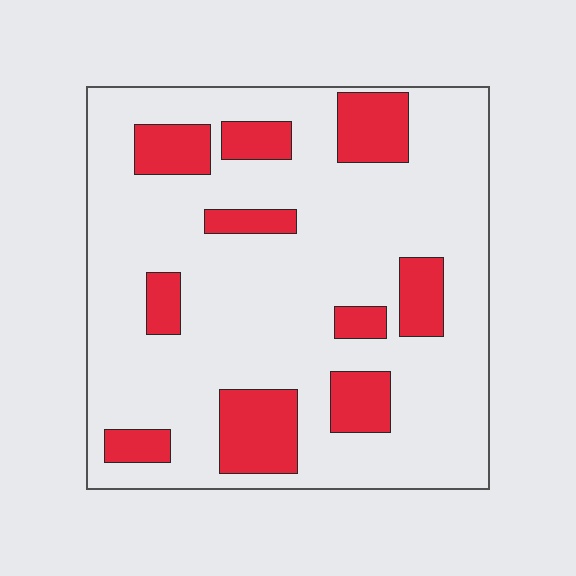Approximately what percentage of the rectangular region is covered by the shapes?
Approximately 20%.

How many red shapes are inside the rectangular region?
10.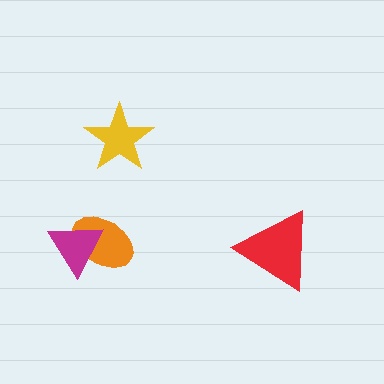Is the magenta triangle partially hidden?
No, no other shape covers it.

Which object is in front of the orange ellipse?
The magenta triangle is in front of the orange ellipse.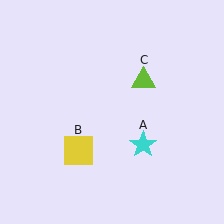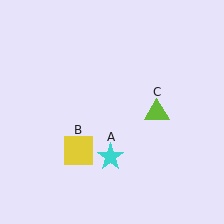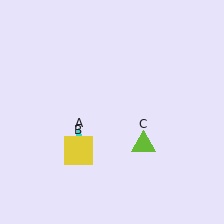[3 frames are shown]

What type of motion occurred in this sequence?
The cyan star (object A), lime triangle (object C) rotated clockwise around the center of the scene.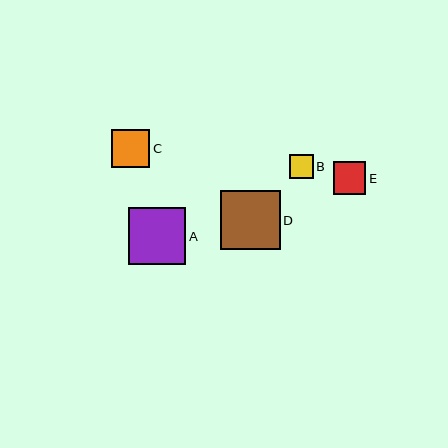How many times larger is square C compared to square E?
Square C is approximately 1.2 times the size of square E.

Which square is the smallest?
Square B is the smallest with a size of approximately 23 pixels.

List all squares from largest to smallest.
From largest to smallest: D, A, C, E, B.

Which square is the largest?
Square D is the largest with a size of approximately 60 pixels.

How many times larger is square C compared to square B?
Square C is approximately 1.6 times the size of square B.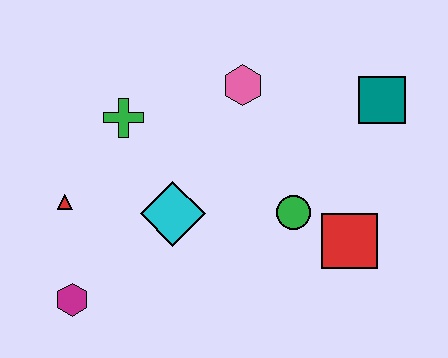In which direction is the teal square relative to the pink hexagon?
The teal square is to the right of the pink hexagon.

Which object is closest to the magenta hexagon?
The red triangle is closest to the magenta hexagon.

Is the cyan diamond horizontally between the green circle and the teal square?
No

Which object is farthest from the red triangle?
The teal square is farthest from the red triangle.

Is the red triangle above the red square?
Yes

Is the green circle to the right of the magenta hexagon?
Yes